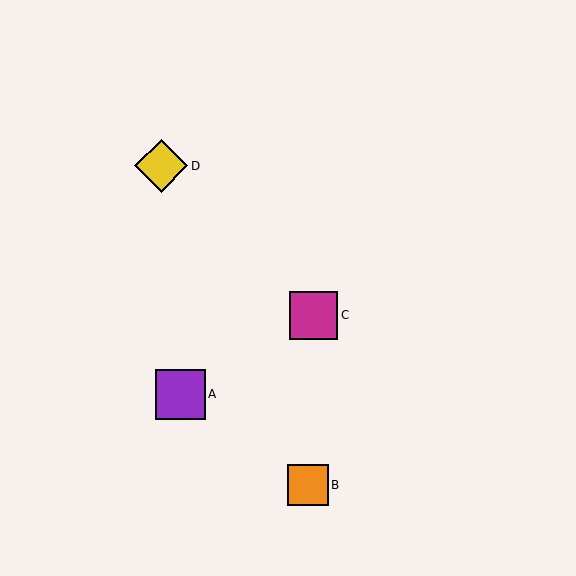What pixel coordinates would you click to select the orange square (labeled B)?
Click at (308, 485) to select the orange square B.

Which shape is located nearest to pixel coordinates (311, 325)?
The magenta square (labeled C) at (314, 315) is nearest to that location.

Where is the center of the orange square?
The center of the orange square is at (308, 485).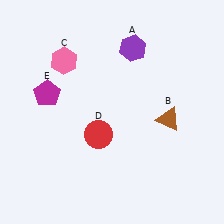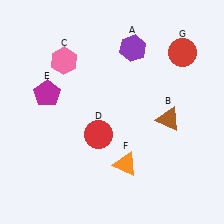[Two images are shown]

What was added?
An orange triangle (F), a red circle (G) were added in Image 2.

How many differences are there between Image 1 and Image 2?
There are 2 differences between the two images.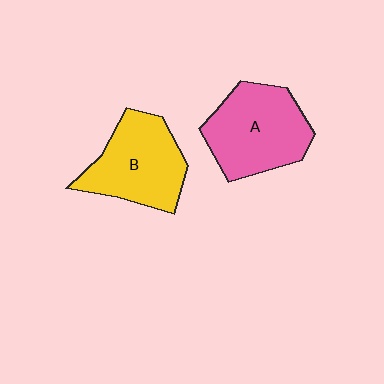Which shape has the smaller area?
Shape B (yellow).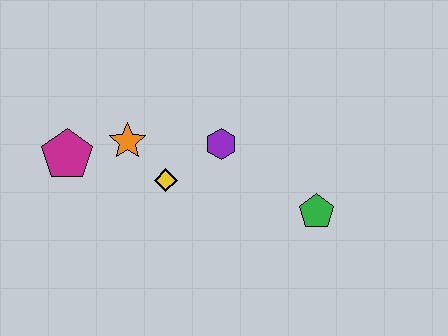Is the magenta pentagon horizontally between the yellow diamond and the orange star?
No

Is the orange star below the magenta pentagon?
No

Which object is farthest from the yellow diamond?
The green pentagon is farthest from the yellow diamond.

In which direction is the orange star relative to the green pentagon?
The orange star is to the left of the green pentagon.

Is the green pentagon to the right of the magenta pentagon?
Yes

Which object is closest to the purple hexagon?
The yellow diamond is closest to the purple hexagon.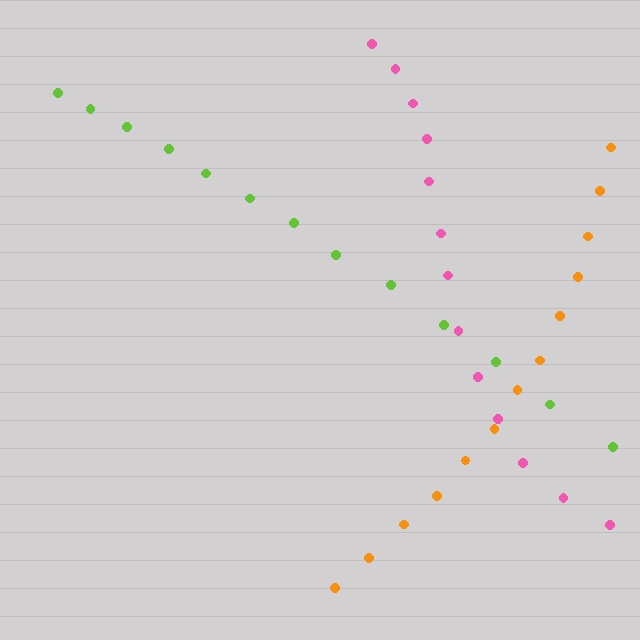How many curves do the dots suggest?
There are 3 distinct paths.